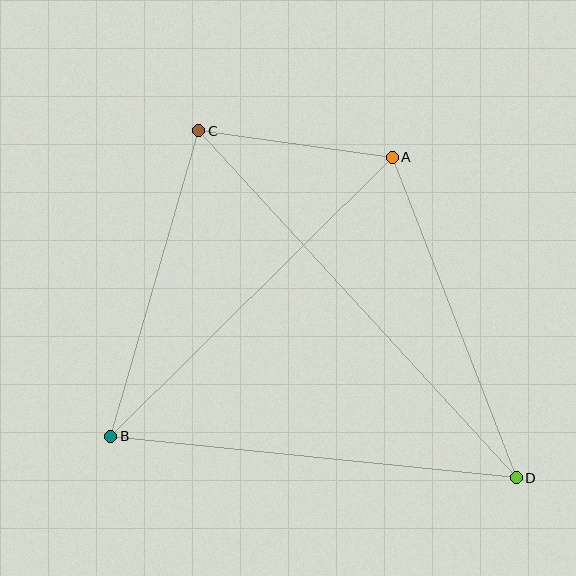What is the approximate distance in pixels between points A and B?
The distance between A and B is approximately 397 pixels.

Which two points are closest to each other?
Points A and C are closest to each other.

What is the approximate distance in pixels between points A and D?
The distance between A and D is approximately 344 pixels.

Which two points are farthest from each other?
Points C and D are farthest from each other.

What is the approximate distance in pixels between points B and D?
The distance between B and D is approximately 407 pixels.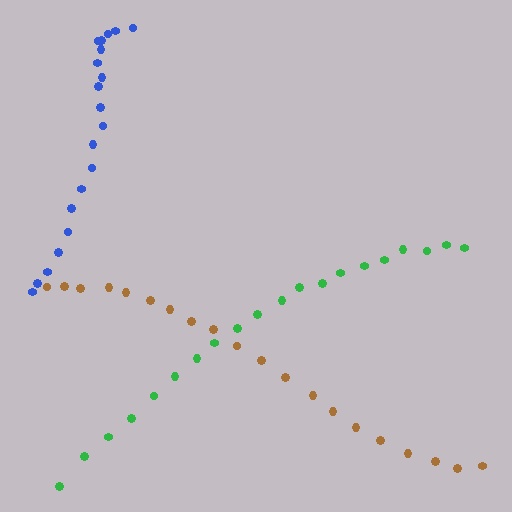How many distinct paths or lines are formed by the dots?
There are 3 distinct paths.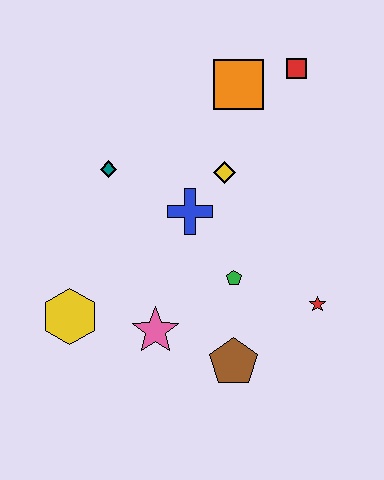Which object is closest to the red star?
The green pentagon is closest to the red star.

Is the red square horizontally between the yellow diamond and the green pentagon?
No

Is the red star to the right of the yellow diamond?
Yes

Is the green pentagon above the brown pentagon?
Yes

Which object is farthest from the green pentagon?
The red square is farthest from the green pentagon.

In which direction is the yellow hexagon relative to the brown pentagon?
The yellow hexagon is to the left of the brown pentagon.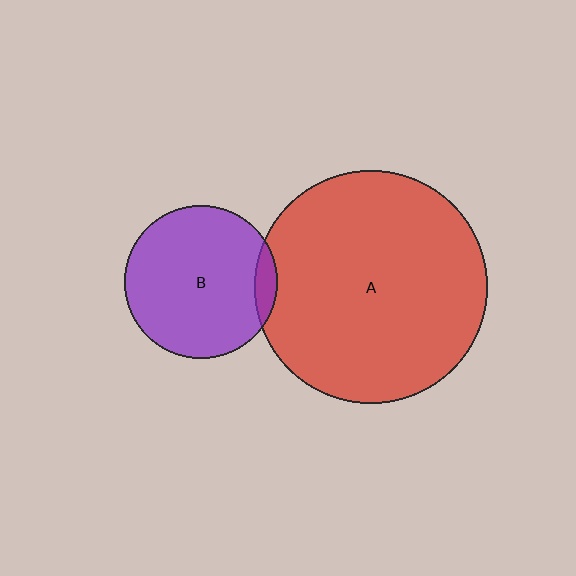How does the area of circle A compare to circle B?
Approximately 2.3 times.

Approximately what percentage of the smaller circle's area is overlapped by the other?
Approximately 5%.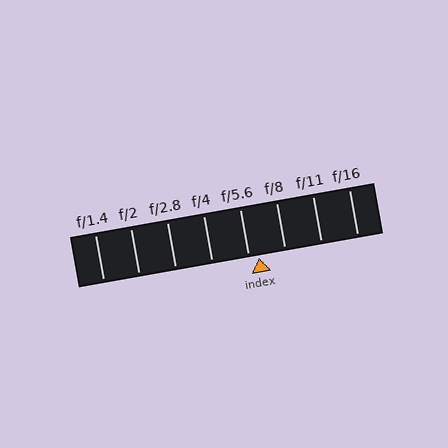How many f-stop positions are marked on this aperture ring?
There are 8 f-stop positions marked.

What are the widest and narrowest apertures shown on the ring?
The widest aperture shown is f/1.4 and the narrowest is f/16.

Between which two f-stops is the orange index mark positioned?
The index mark is between f/5.6 and f/8.